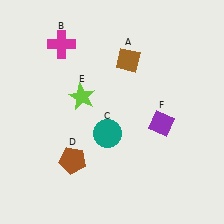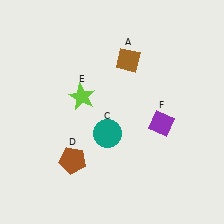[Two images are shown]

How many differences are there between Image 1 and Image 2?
There is 1 difference between the two images.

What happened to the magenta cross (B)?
The magenta cross (B) was removed in Image 2. It was in the top-left area of Image 1.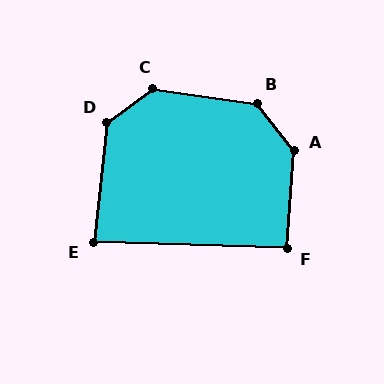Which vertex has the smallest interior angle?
E, at approximately 86 degrees.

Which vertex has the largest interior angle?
A, at approximately 138 degrees.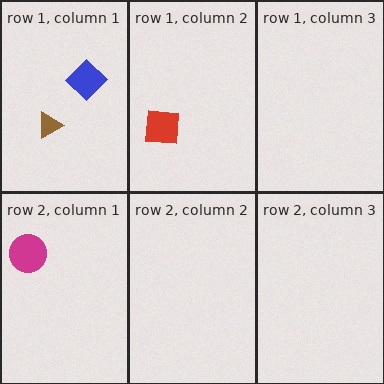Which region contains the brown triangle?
The row 1, column 1 region.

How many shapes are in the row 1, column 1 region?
2.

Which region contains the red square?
The row 1, column 2 region.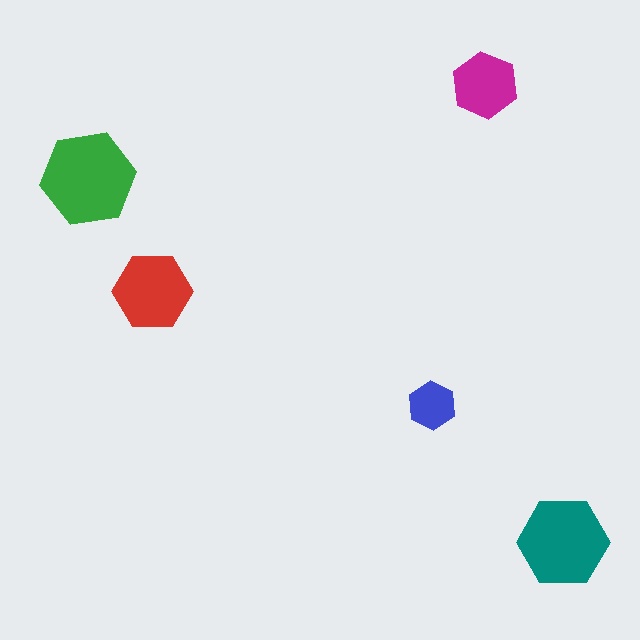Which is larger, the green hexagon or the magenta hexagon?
The green one.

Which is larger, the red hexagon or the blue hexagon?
The red one.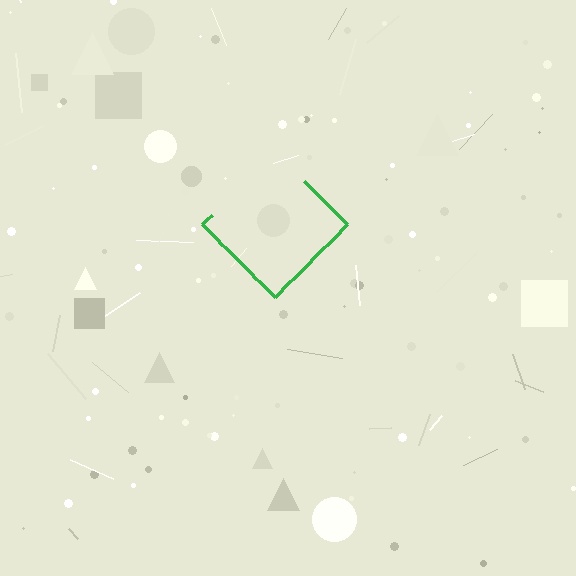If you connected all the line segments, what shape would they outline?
They would outline a diamond.